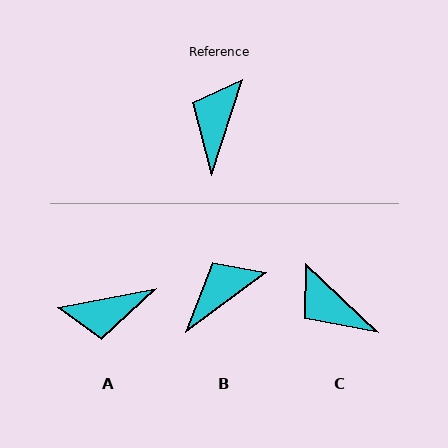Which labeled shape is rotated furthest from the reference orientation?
A, about 119 degrees away.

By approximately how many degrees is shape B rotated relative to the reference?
Approximately 35 degrees clockwise.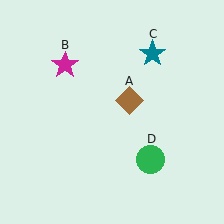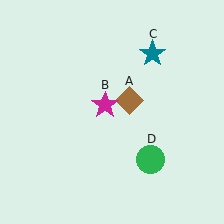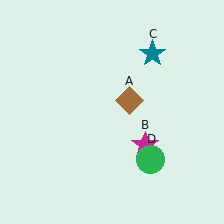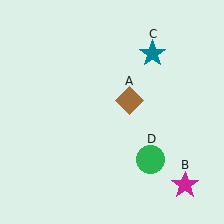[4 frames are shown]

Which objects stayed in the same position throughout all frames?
Brown diamond (object A) and teal star (object C) and green circle (object D) remained stationary.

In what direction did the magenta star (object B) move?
The magenta star (object B) moved down and to the right.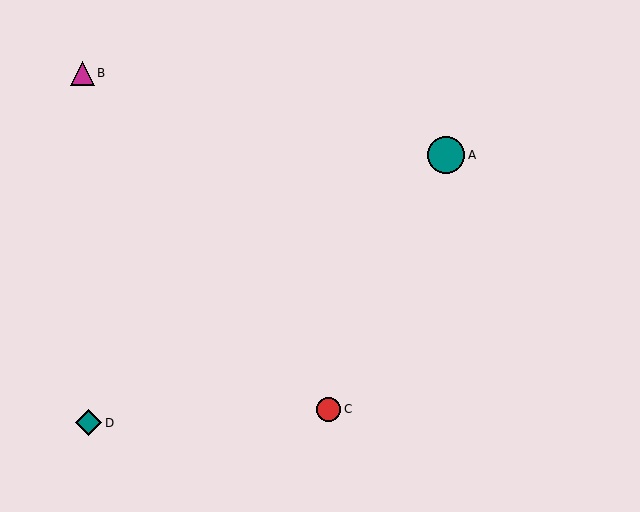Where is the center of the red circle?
The center of the red circle is at (329, 409).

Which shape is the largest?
The teal circle (labeled A) is the largest.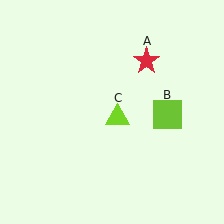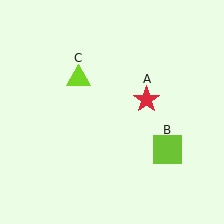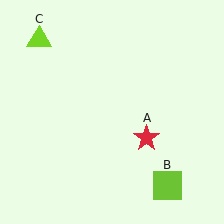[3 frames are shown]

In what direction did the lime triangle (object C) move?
The lime triangle (object C) moved up and to the left.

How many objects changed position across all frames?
3 objects changed position: red star (object A), lime square (object B), lime triangle (object C).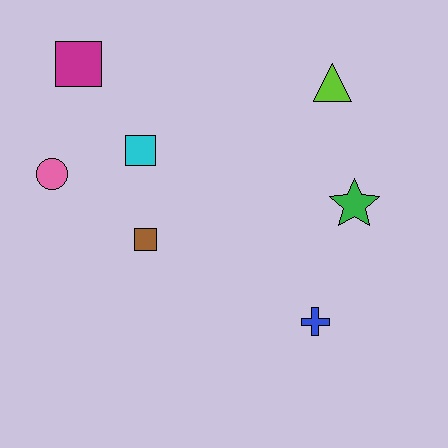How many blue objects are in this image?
There is 1 blue object.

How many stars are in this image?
There is 1 star.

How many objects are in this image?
There are 7 objects.